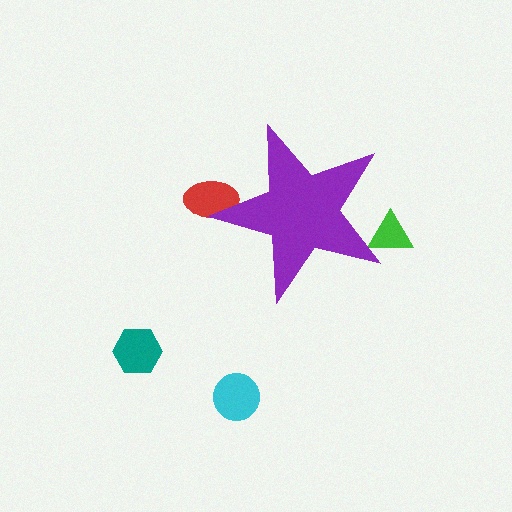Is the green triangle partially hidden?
Yes, the green triangle is partially hidden behind the purple star.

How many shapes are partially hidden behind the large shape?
2 shapes are partially hidden.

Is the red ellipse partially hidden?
Yes, the red ellipse is partially hidden behind the purple star.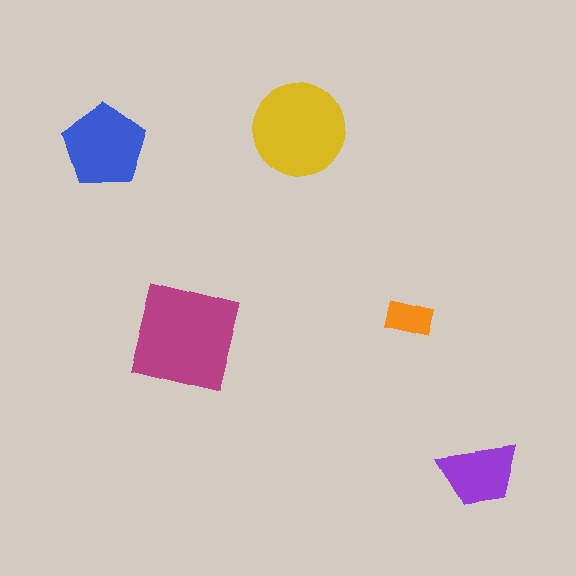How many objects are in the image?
There are 5 objects in the image.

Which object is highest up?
The yellow circle is topmost.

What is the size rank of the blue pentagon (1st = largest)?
3rd.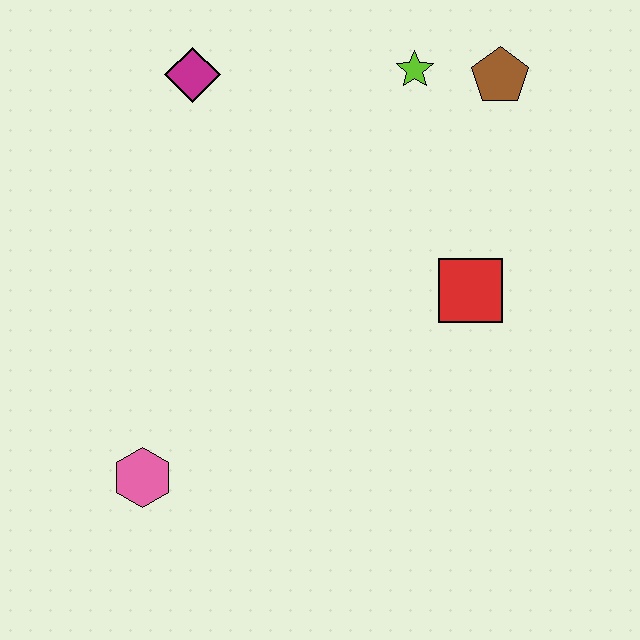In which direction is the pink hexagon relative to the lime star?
The pink hexagon is below the lime star.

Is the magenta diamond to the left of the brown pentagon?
Yes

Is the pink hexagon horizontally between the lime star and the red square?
No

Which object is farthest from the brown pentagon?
The pink hexagon is farthest from the brown pentagon.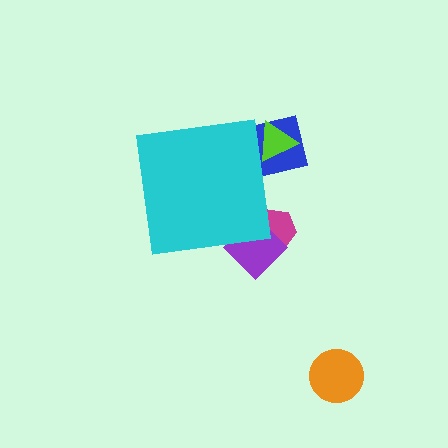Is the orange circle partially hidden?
No, the orange circle is fully visible.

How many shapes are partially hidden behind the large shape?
4 shapes are partially hidden.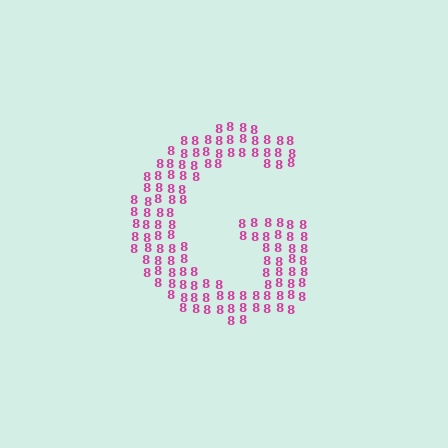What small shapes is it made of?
It is made of small digit 8's.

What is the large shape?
The large shape is the letter G.